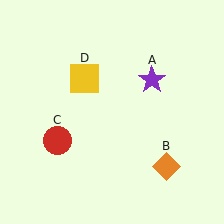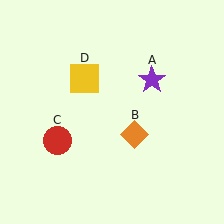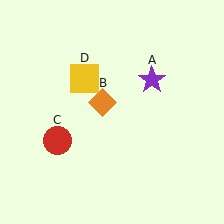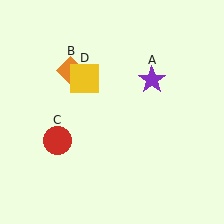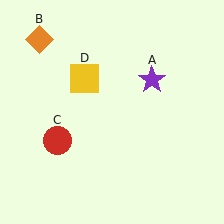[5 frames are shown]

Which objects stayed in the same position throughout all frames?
Purple star (object A) and red circle (object C) and yellow square (object D) remained stationary.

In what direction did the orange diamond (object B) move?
The orange diamond (object B) moved up and to the left.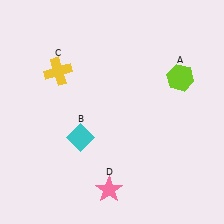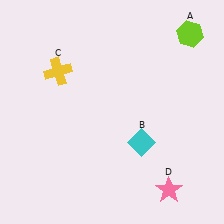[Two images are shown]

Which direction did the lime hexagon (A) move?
The lime hexagon (A) moved up.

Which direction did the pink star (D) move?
The pink star (D) moved right.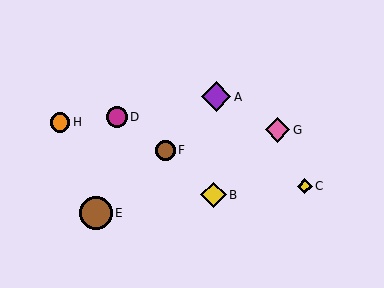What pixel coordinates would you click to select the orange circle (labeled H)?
Click at (60, 122) to select the orange circle H.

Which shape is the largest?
The brown circle (labeled E) is the largest.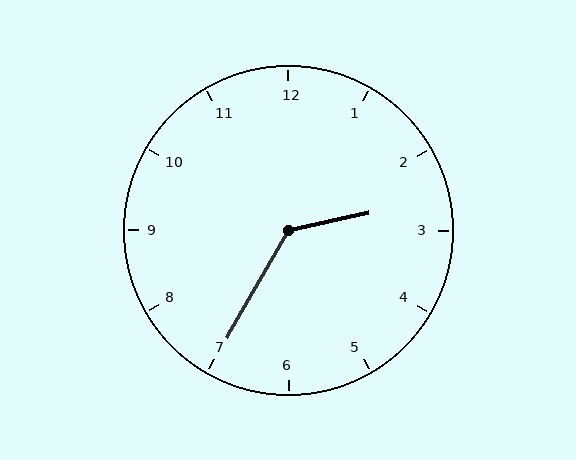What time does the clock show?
2:35.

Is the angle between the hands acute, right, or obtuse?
It is obtuse.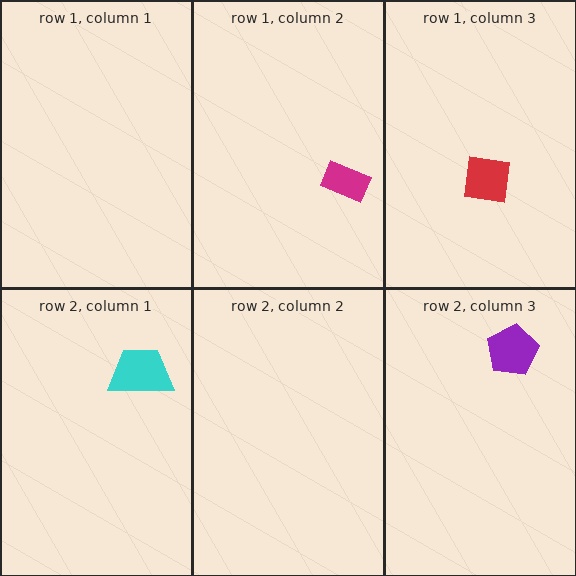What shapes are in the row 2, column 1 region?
The cyan trapezoid.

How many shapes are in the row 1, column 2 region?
1.